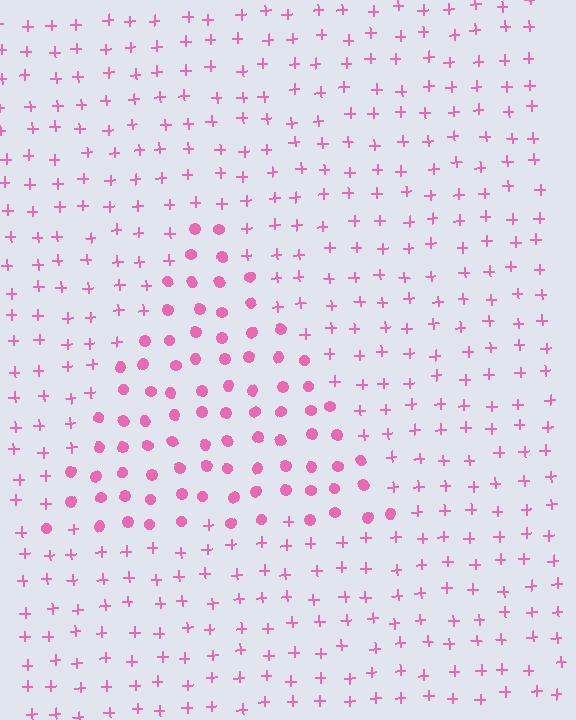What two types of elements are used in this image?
The image uses circles inside the triangle region and plus signs outside it.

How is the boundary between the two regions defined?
The boundary is defined by a change in element shape: circles inside vs. plus signs outside. All elements share the same color and spacing.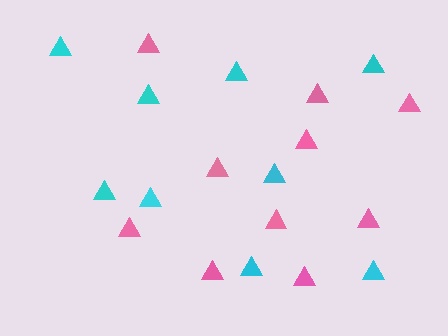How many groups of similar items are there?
There are 2 groups: one group of pink triangles (10) and one group of cyan triangles (9).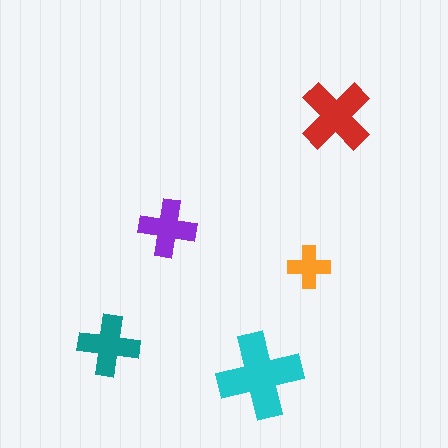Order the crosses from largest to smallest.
the cyan one, the red one, the teal one, the purple one, the orange one.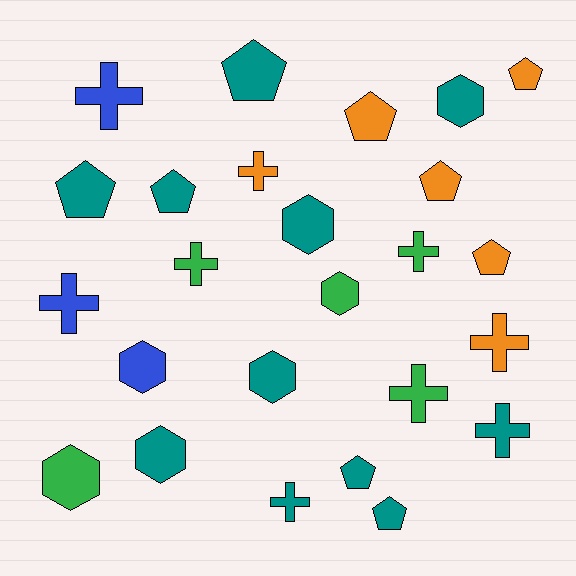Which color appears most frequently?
Teal, with 11 objects.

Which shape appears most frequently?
Cross, with 9 objects.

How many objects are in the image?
There are 25 objects.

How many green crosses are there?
There are 3 green crosses.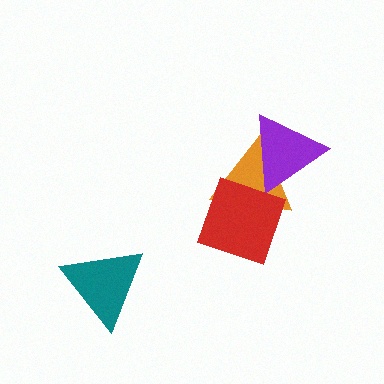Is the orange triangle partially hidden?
Yes, it is partially covered by another shape.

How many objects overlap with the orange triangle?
2 objects overlap with the orange triangle.